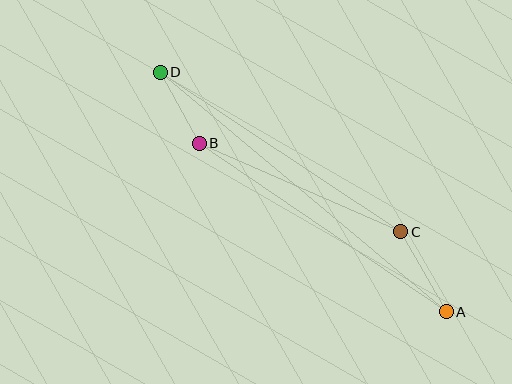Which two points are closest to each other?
Points B and D are closest to each other.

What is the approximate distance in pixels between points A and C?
The distance between A and C is approximately 92 pixels.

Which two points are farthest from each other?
Points A and D are farthest from each other.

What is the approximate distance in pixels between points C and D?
The distance between C and D is approximately 289 pixels.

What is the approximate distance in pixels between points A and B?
The distance between A and B is approximately 299 pixels.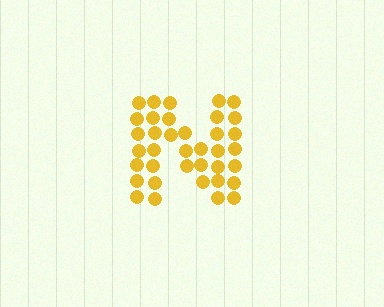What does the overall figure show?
The overall figure shows the letter N.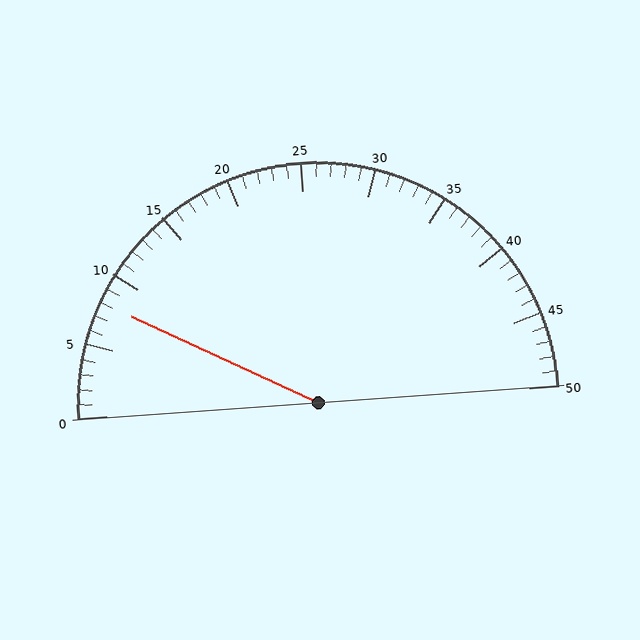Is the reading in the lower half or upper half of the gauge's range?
The reading is in the lower half of the range (0 to 50).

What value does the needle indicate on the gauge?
The needle indicates approximately 8.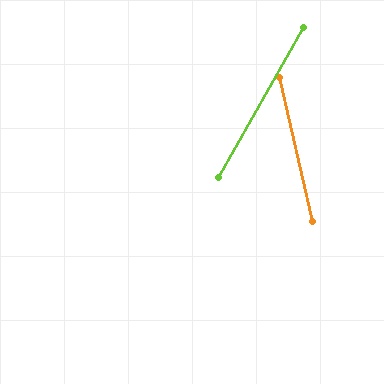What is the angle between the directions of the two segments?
Approximately 42 degrees.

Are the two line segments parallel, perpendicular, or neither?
Neither parallel nor perpendicular — they differ by about 42°.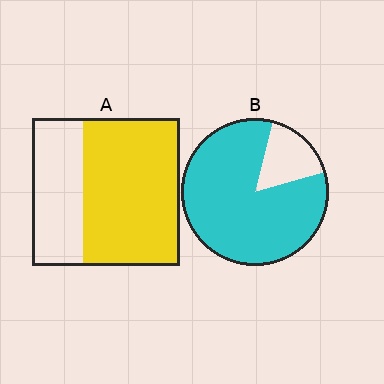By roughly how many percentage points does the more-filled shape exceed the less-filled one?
By roughly 20 percentage points (B over A).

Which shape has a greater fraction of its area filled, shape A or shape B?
Shape B.